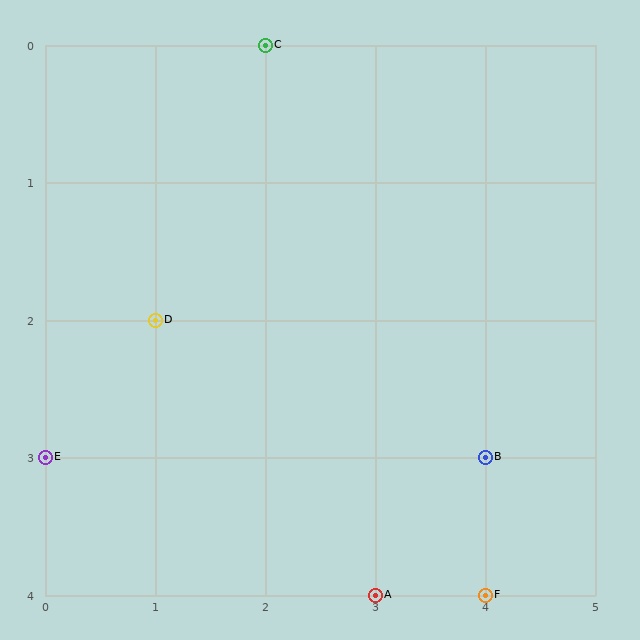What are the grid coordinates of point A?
Point A is at grid coordinates (3, 4).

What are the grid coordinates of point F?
Point F is at grid coordinates (4, 4).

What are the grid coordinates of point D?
Point D is at grid coordinates (1, 2).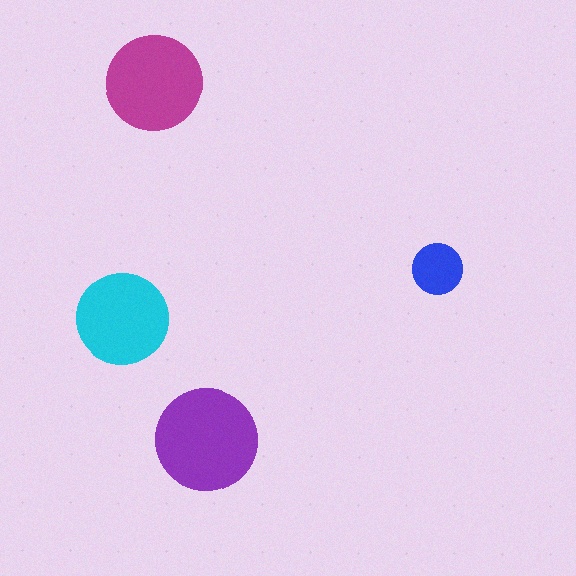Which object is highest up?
The magenta circle is topmost.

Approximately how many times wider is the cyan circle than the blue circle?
About 2 times wider.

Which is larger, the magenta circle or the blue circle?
The magenta one.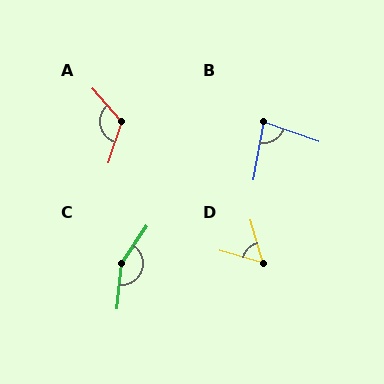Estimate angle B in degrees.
Approximately 82 degrees.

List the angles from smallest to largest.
D (58°), B (82°), A (120°), C (151°).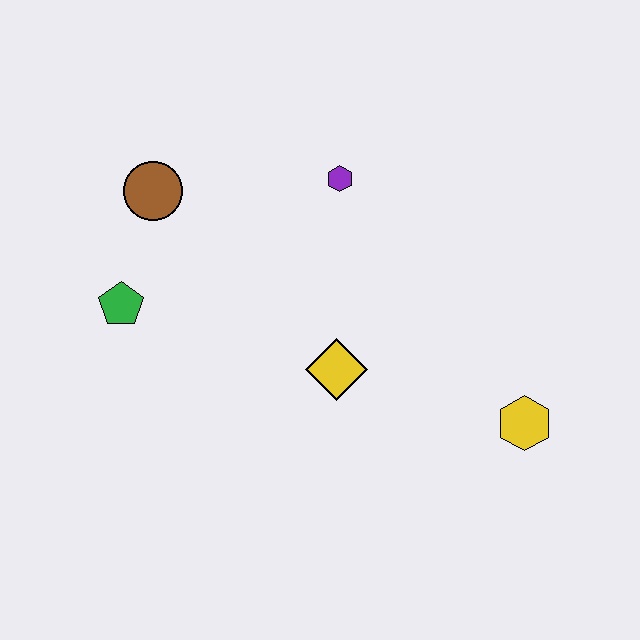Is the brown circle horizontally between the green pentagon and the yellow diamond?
Yes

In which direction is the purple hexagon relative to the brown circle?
The purple hexagon is to the right of the brown circle.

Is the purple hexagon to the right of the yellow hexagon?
No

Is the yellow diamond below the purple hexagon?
Yes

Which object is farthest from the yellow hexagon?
The brown circle is farthest from the yellow hexagon.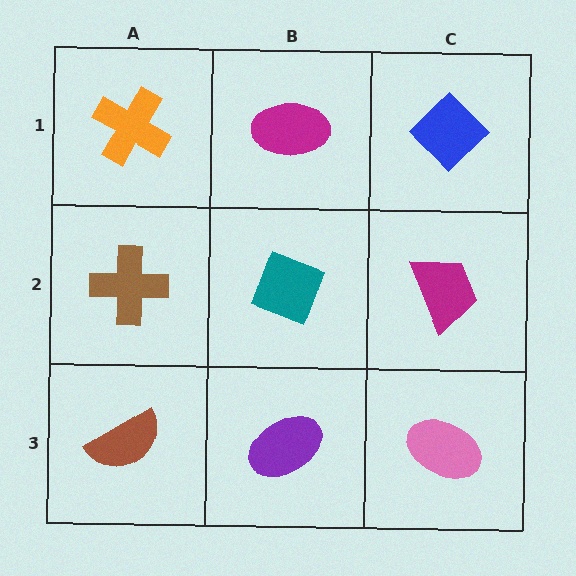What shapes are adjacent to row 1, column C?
A magenta trapezoid (row 2, column C), a magenta ellipse (row 1, column B).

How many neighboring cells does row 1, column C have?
2.